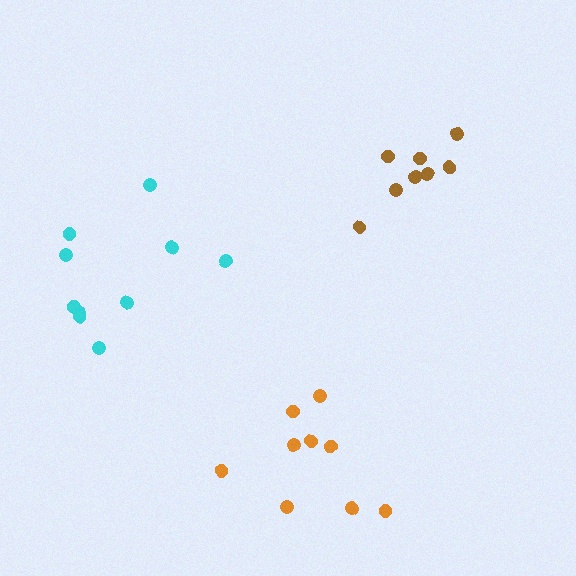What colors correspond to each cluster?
The clusters are colored: orange, brown, cyan.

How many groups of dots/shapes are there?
There are 3 groups.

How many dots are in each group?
Group 1: 9 dots, Group 2: 8 dots, Group 3: 10 dots (27 total).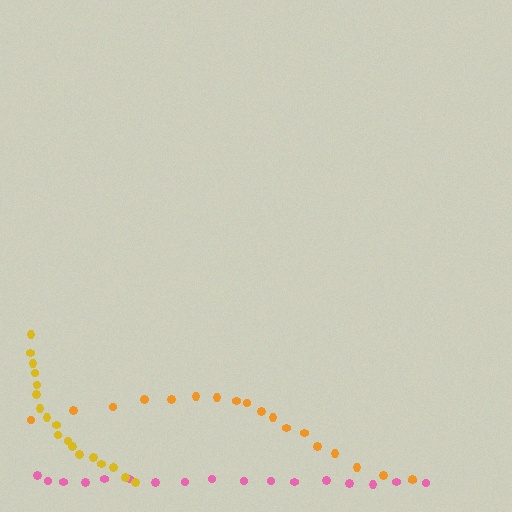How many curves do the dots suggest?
There are 3 distinct paths.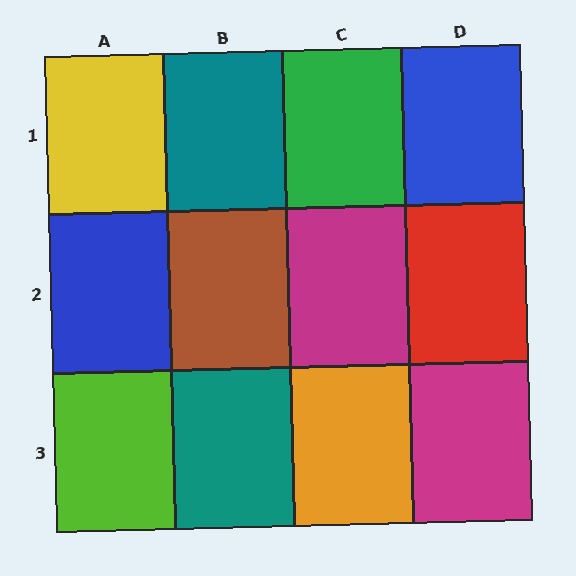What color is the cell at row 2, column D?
Red.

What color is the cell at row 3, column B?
Teal.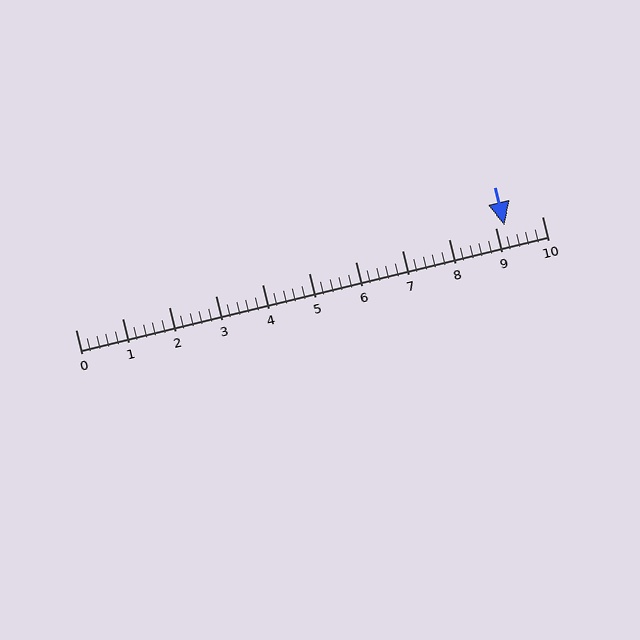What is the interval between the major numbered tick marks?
The major tick marks are spaced 1 units apart.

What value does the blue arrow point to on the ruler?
The blue arrow points to approximately 9.2.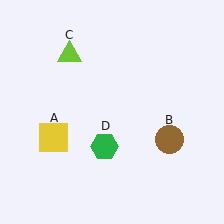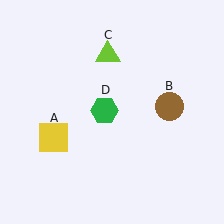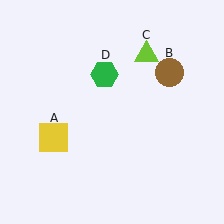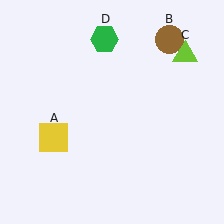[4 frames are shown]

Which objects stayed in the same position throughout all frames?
Yellow square (object A) remained stationary.